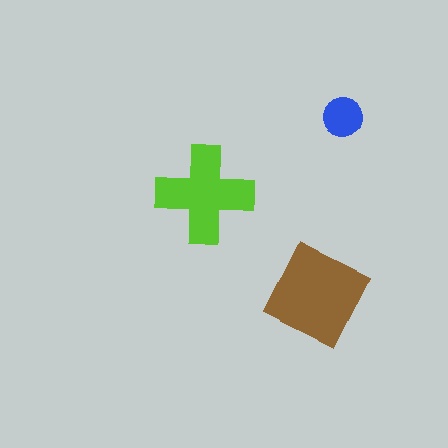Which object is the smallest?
The blue circle.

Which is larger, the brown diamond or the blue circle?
The brown diamond.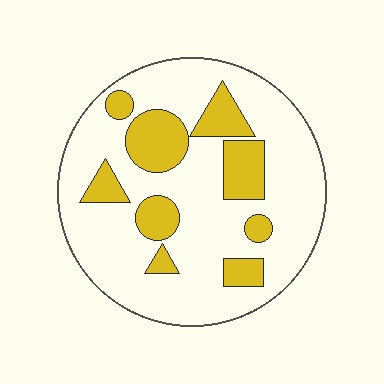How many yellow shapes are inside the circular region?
9.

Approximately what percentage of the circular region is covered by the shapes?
Approximately 25%.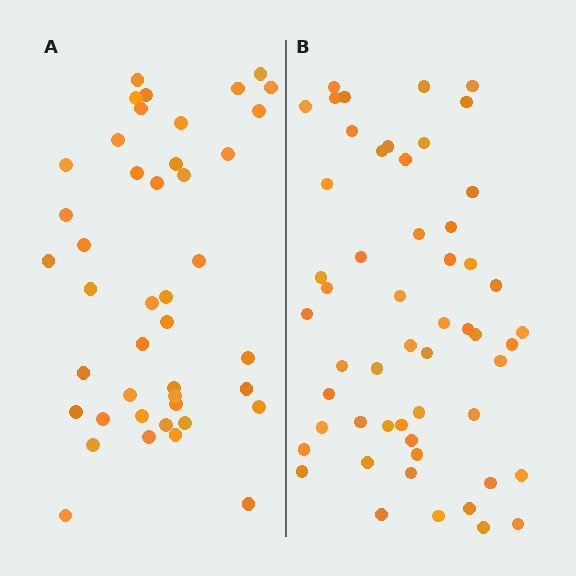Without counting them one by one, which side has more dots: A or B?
Region B (the right region) has more dots.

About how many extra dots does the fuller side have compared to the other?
Region B has roughly 12 or so more dots than region A.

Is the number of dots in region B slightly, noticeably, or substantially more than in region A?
Region B has noticeably more, but not dramatically so. The ratio is roughly 1.3 to 1.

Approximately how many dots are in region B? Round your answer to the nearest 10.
About 50 dots. (The exact count is 54, which rounds to 50.)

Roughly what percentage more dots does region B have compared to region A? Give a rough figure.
About 25% more.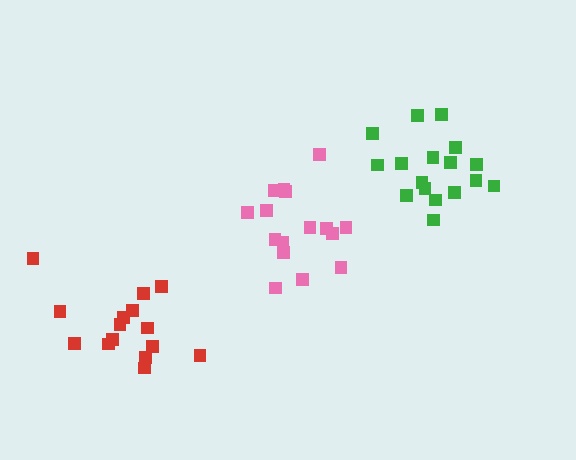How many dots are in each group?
Group 1: 15 dots, Group 2: 17 dots, Group 3: 16 dots (48 total).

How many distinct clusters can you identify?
There are 3 distinct clusters.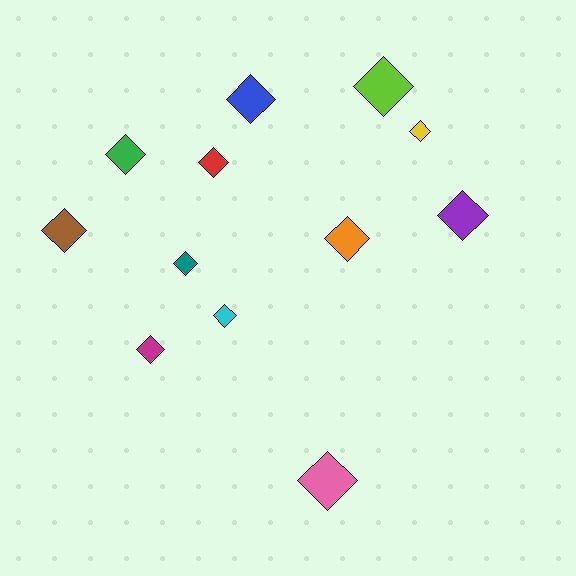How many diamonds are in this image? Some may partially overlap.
There are 12 diamonds.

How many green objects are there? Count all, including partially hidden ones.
There is 1 green object.